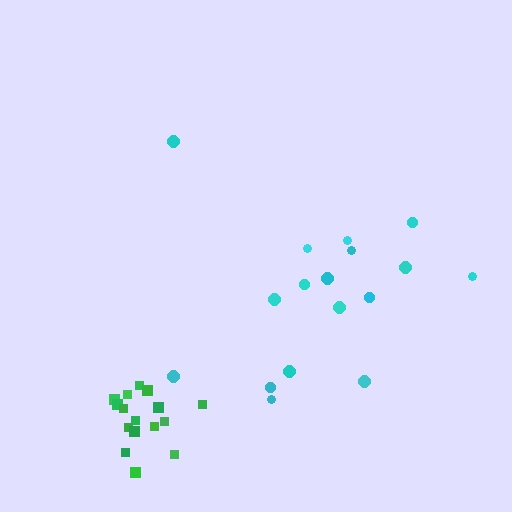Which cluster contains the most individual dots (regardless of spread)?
Cyan (17).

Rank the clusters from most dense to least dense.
green, cyan.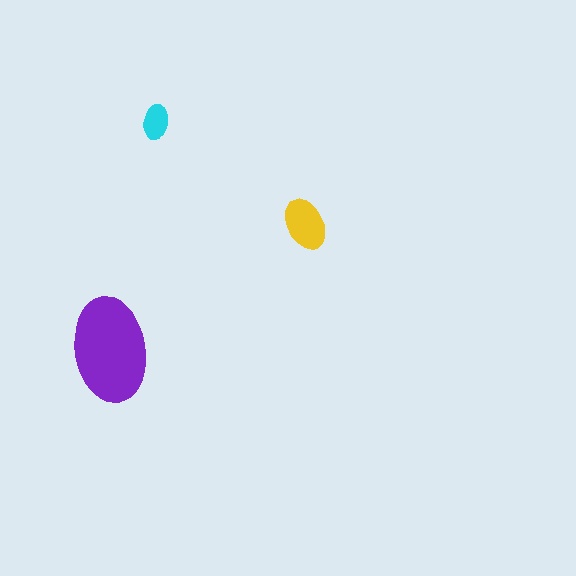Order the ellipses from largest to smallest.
the purple one, the yellow one, the cyan one.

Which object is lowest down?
The purple ellipse is bottommost.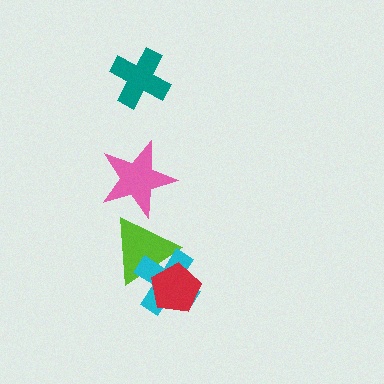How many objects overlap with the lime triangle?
3 objects overlap with the lime triangle.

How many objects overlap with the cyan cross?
2 objects overlap with the cyan cross.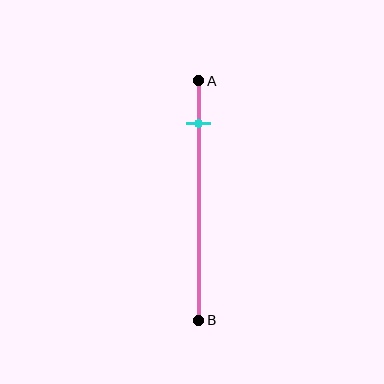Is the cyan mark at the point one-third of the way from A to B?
No, the mark is at about 20% from A, not at the 33% one-third point.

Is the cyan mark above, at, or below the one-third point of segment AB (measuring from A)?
The cyan mark is above the one-third point of segment AB.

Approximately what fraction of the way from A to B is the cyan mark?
The cyan mark is approximately 20% of the way from A to B.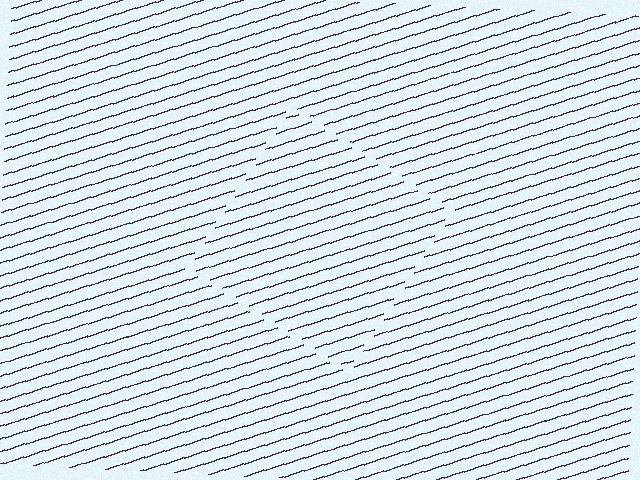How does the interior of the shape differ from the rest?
The interior of the shape contains the same grating, shifted by half a period — the contour is defined by the phase discontinuity where line-ends from the inner and outer gratings abut.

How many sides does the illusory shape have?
4 sides — the line-ends trace a square.